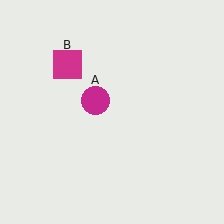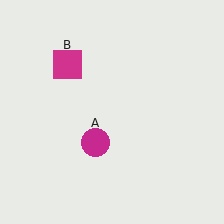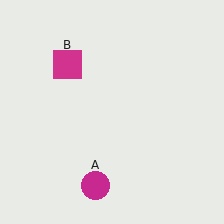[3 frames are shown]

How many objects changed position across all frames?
1 object changed position: magenta circle (object A).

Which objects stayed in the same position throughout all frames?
Magenta square (object B) remained stationary.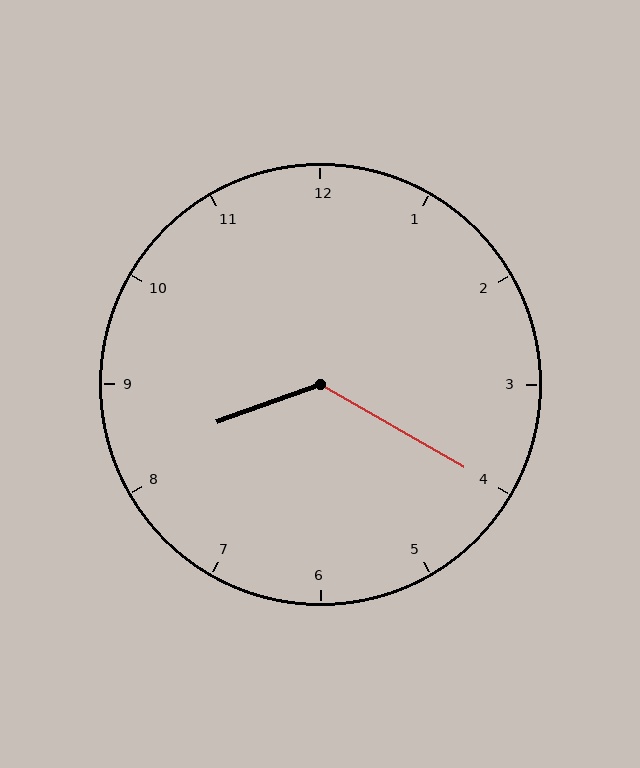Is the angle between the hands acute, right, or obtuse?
It is obtuse.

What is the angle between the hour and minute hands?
Approximately 130 degrees.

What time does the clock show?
8:20.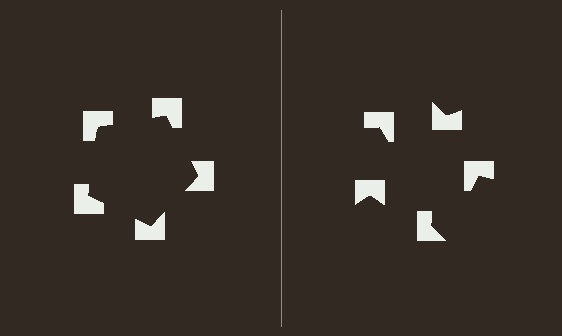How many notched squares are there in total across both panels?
10 — 5 on each side.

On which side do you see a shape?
An illusory pentagon appears on the left side. On the right side the wedge cuts are rotated, so no coherent shape forms.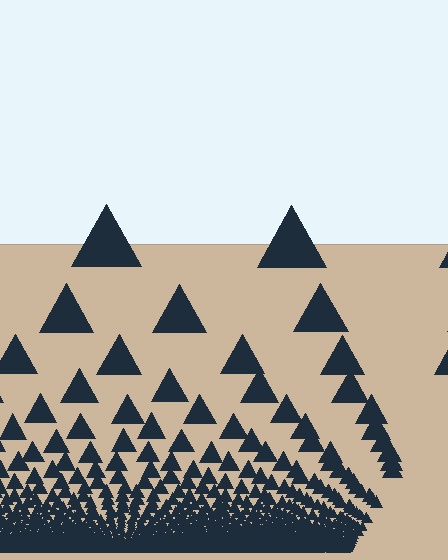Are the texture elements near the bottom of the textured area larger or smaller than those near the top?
Smaller. The gradient is inverted — elements near the bottom are smaller and denser.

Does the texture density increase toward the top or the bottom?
Density increases toward the bottom.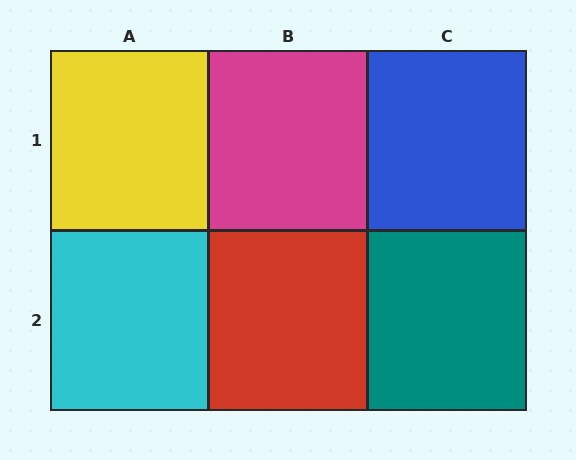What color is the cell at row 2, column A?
Cyan.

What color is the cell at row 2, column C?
Teal.